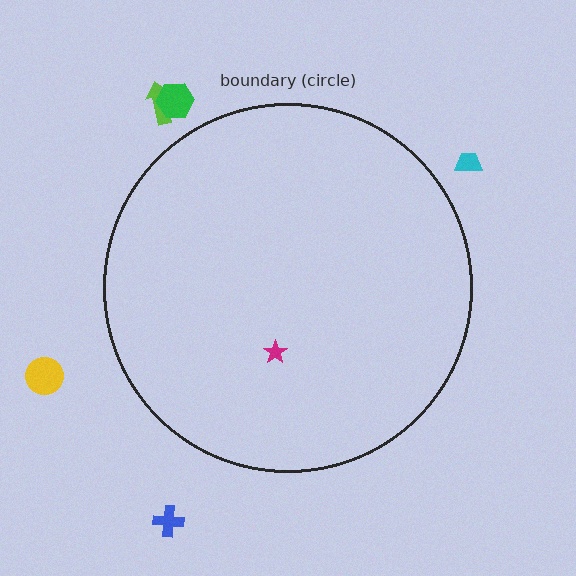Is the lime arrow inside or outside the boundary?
Outside.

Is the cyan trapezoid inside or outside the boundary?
Outside.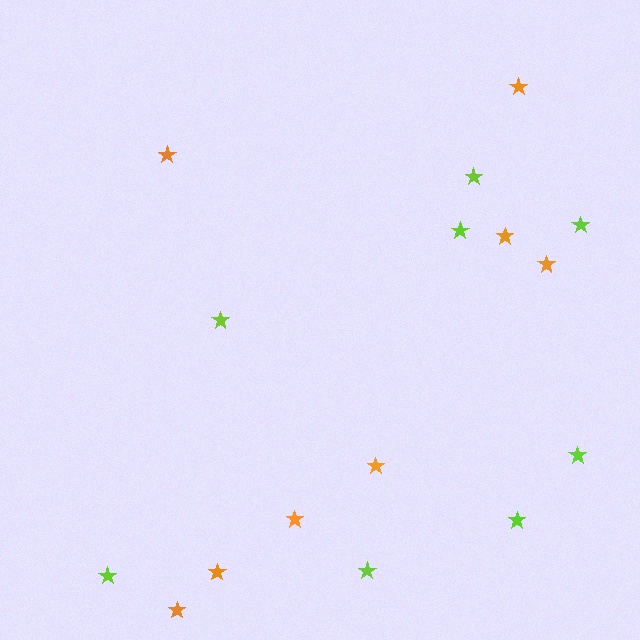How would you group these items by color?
There are 2 groups: one group of orange stars (8) and one group of lime stars (8).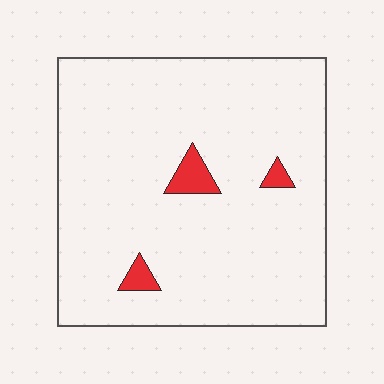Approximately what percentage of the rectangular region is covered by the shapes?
Approximately 5%.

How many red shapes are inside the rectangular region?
3.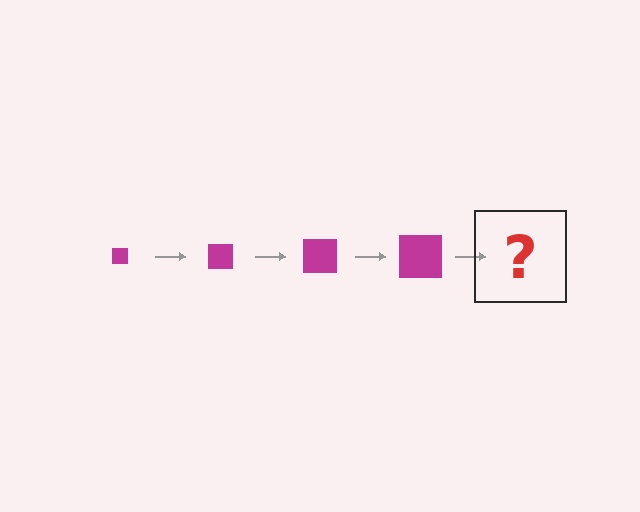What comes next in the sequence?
The next element should be a magenta square, larger than the previous one.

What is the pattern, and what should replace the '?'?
The pattern is that the square gets progressively larger each step. The '?' should be a magenta square, larger than the previous one.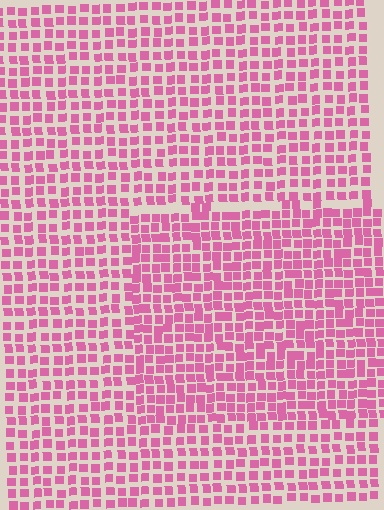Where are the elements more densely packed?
The elements are more densely packed inside the rectangle boundary.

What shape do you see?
I see a rectangle.